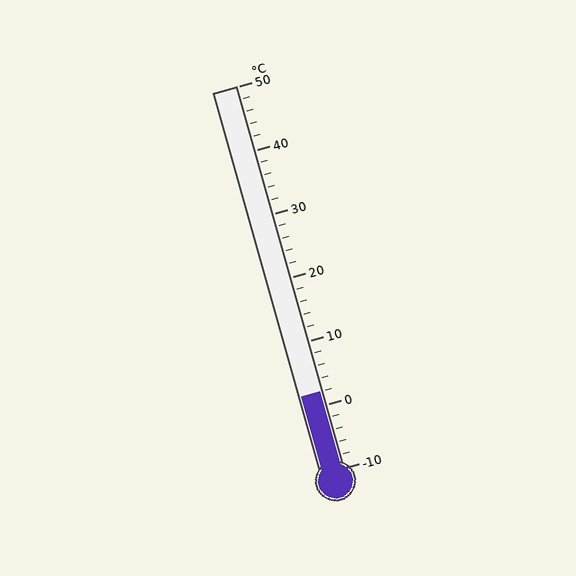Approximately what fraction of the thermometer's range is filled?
The thermometer is filled to approximately 20% of its range.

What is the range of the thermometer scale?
The thermometer scale ranges from -10°C to 50°C.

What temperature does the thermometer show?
The thermometer shows approximately 2°C.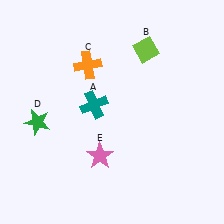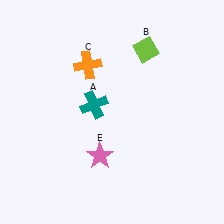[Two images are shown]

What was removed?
The green star (D) was removed in Image 2.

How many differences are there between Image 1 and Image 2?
There is 1 difference between the two images.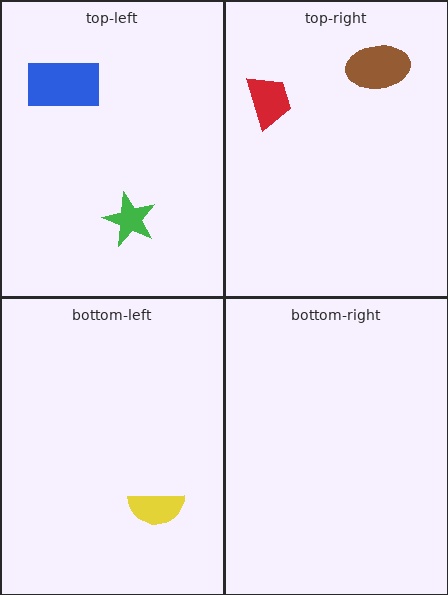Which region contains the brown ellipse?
The top-right region.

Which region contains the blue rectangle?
The top-left region.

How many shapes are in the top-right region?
2.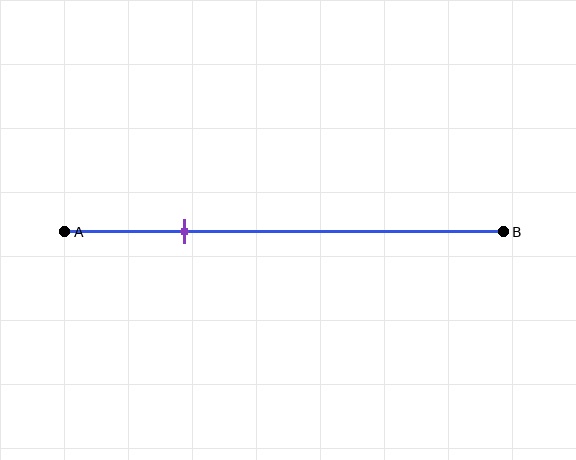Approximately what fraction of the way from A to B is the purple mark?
The purple mark is approximately 25% of the way from A to B.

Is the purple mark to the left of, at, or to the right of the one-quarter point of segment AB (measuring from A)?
The purple mark is approximately at the one-quarter point of segment AB.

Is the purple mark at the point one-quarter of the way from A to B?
Yes, the mark is approximately at the one-quarter point.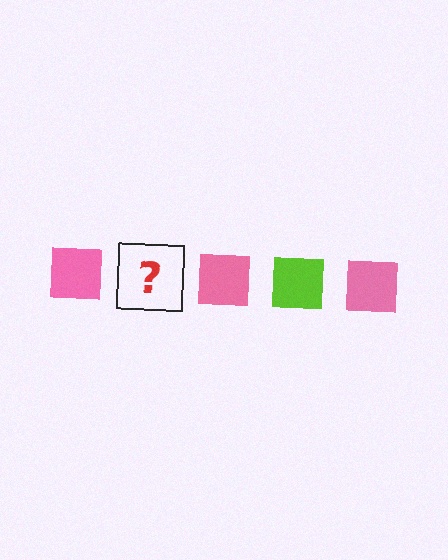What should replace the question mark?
The question mark should be replaced with a lime square.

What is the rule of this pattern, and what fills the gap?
The rule is that the pattern cycles through pink, lime squares. The gap should be filled with a lime square.